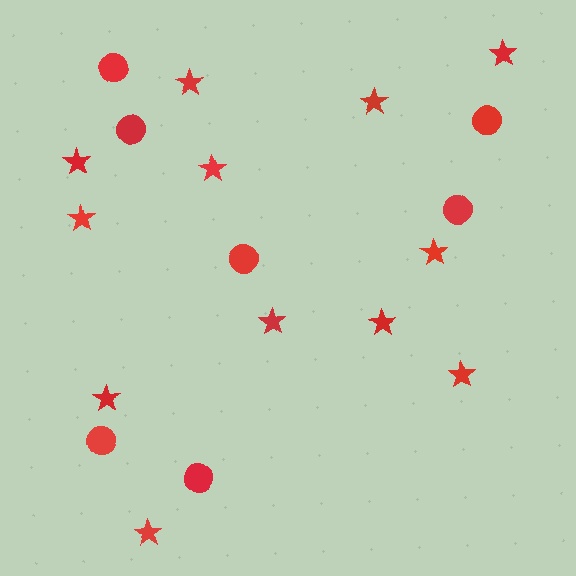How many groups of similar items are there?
There are 2 groups: one group of stars (12) and one group of circles (7).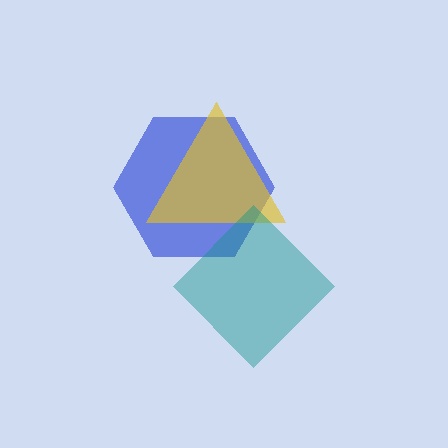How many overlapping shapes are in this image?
There are 3 overlapping shapes in the image.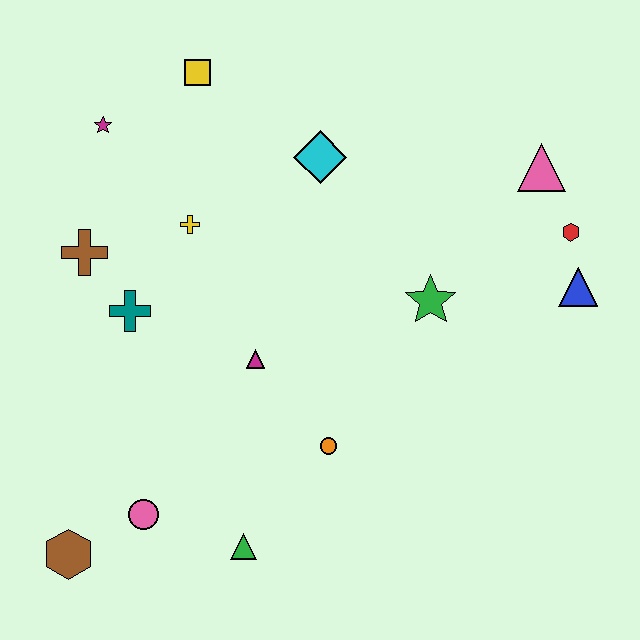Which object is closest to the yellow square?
The magenta star is closest to the yellow square.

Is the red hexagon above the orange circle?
Yes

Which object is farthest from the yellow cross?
The blue triangle is farthest from the yellow cross.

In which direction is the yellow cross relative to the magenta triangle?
The yellow cross is above the magenta triangle.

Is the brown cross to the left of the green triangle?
Yes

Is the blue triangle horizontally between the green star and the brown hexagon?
No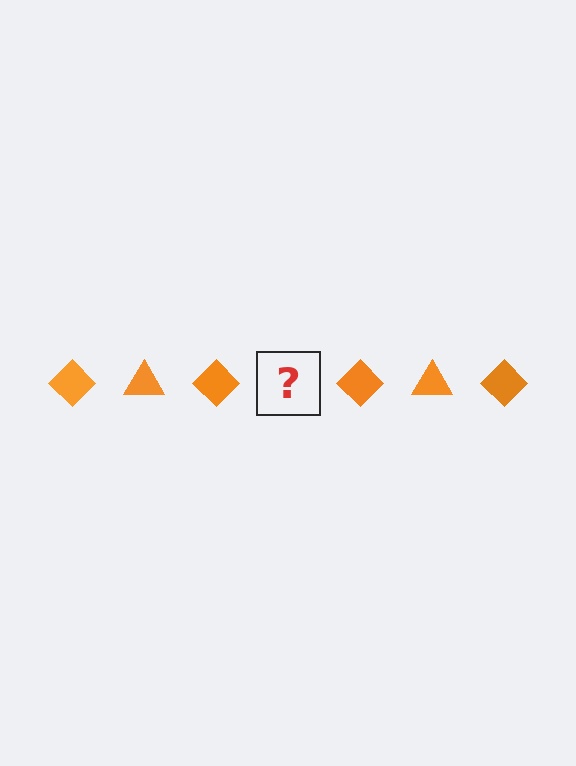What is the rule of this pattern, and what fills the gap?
The rule is that the pattern cycles through diamond, triangle shapes in orange. The gap should be filled with an orange triangle.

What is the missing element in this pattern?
The missing element is an orange triangle.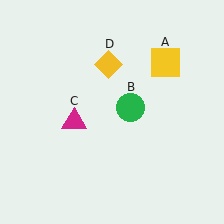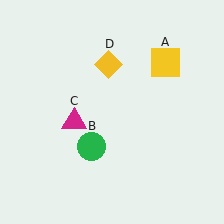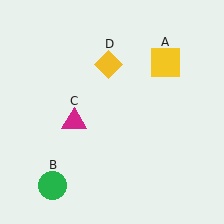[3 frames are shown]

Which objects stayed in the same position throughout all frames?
Yellow square (object A) and magenta triangle (object C) and yellow diamond (object D) remained stationary.